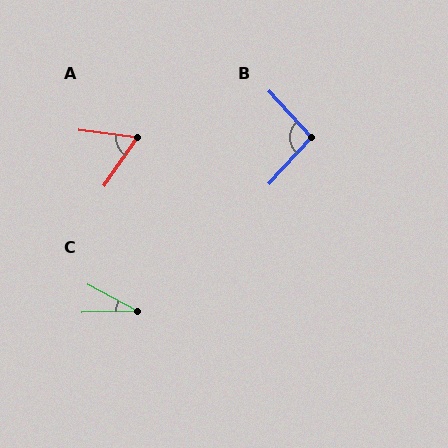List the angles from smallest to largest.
C (29°), A (63°), B (95°).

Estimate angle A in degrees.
Approximately 63 degrees.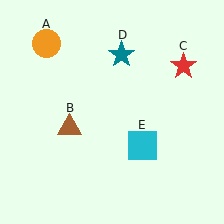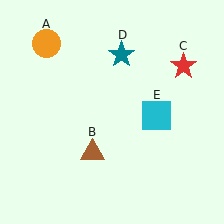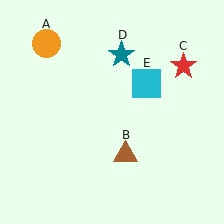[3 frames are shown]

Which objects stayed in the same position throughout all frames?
Orange circle (object A) and red star (object C) and teal star (object D) remained stationary.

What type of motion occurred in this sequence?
The brown triangle (object B), cyan square (object E) rotated counterclockwise around the center of the scene.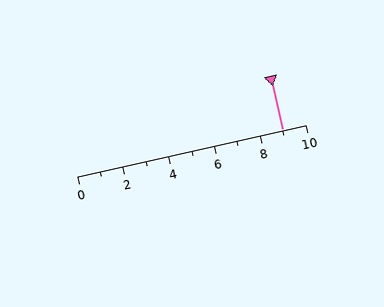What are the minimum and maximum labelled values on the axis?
The axis runs from 0 to 10.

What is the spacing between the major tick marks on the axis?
The major ticks are spaced 2 apart.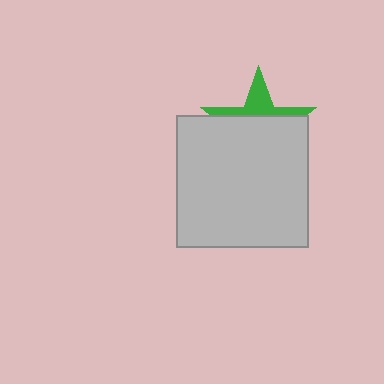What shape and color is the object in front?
The object in front is a light gray square.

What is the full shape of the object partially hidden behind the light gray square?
The partially hidden object is a green star.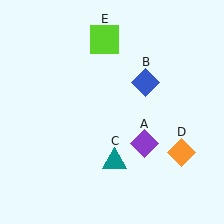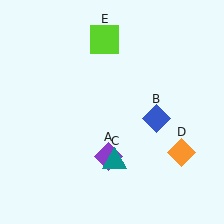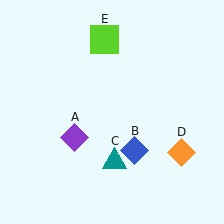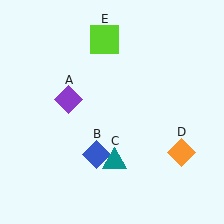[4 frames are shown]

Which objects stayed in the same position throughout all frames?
Teal triangle (object C) and orange diamond (object D) and lime square (object E) remained stationary.